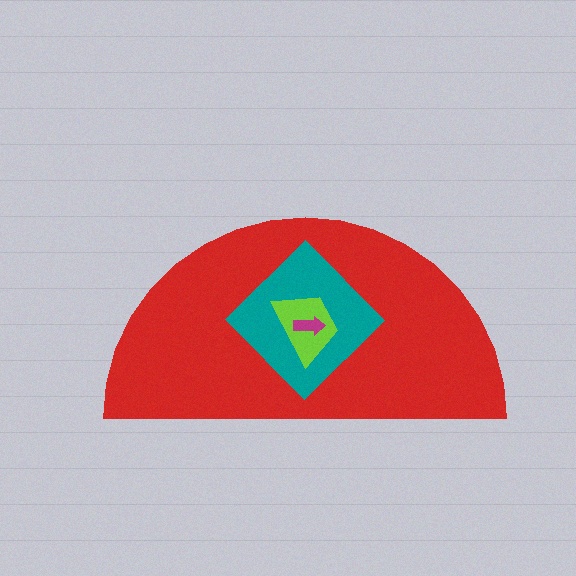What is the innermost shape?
The magenta arrow.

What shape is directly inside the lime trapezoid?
The magenta arrow.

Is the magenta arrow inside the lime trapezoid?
Yes.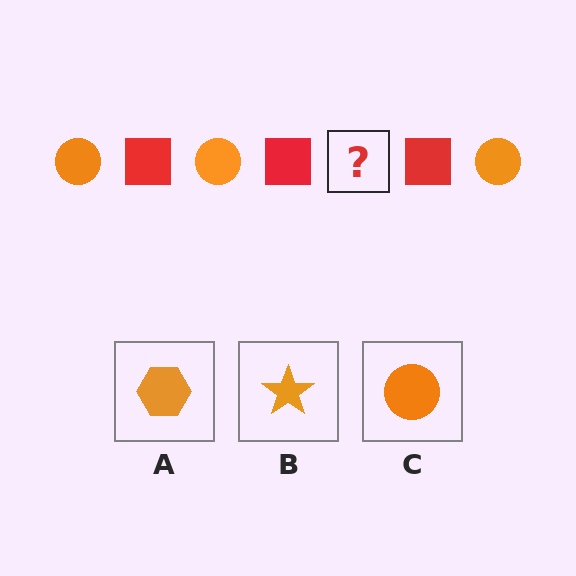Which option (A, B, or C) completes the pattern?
C.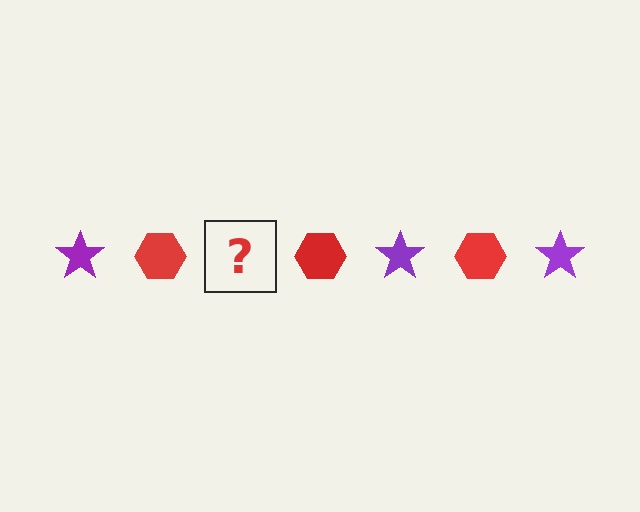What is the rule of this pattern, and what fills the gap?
The rule is that the pattern alternates between purple star and red hexagon. The gap should be filled with a purple star.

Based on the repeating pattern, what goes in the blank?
The blank should be a purple star.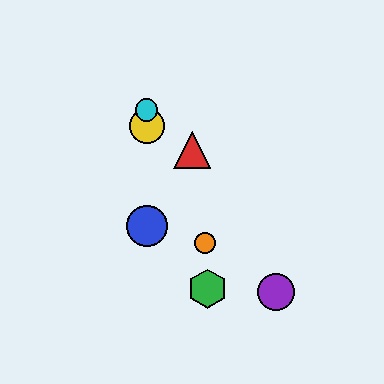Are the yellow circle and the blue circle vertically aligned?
Yes, both are at x≈147.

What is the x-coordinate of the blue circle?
The blue circle is at x≈147.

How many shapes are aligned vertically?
3 shapes (the blue circle, the yellow circle, the cyan circle) are aligned vertically.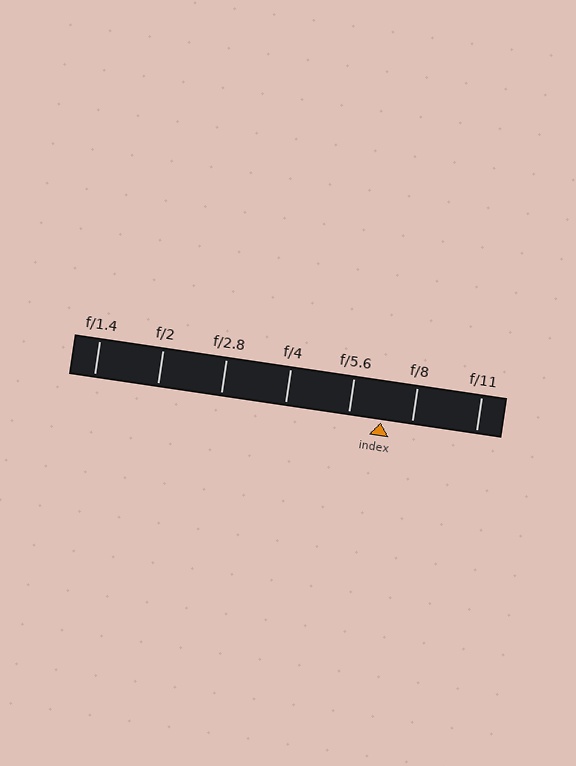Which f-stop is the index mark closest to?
The index mark is closest to f/8.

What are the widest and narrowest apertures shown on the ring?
The widest aperture shown is f/1.4 and the narrowest is f/11.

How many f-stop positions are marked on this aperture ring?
There are 7 f-stop positions marked.